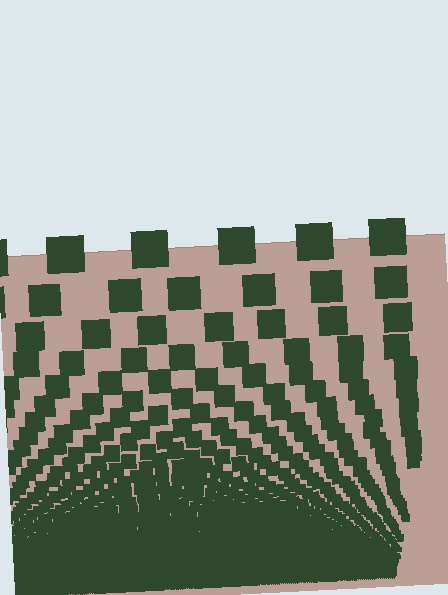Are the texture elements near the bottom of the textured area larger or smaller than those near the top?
Smaller. The gradient is inverted — elements near the bottom are smaller and denser.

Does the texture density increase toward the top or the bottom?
Density increases toward the bottom.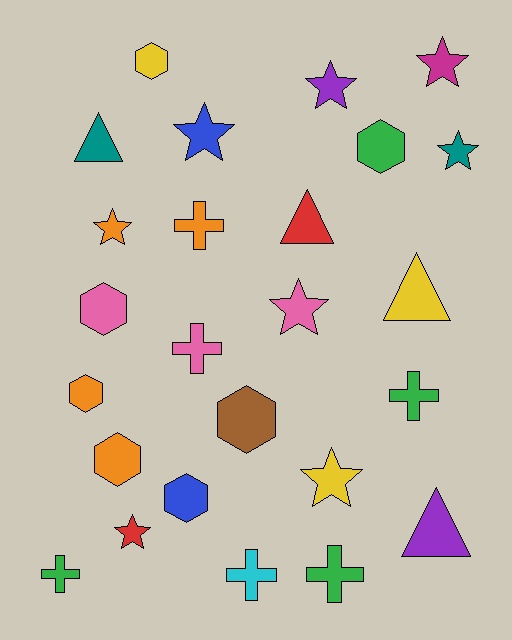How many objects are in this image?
There are 25 objects.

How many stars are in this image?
There are 8 stars.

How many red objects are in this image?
There are 2 red objects.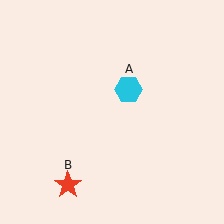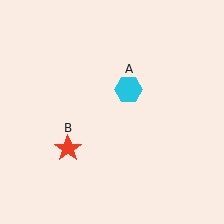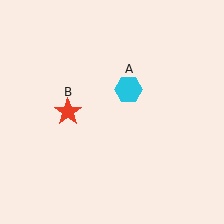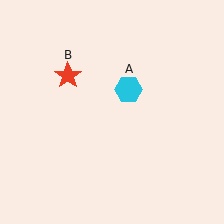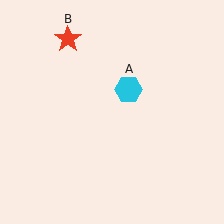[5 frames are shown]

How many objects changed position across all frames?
1 object changed position: red star (object B).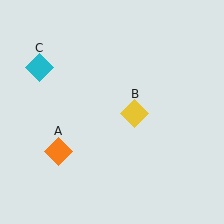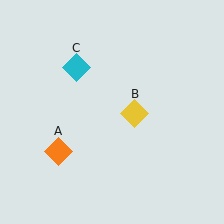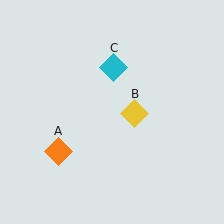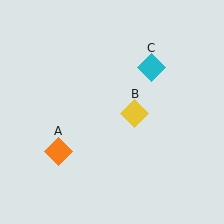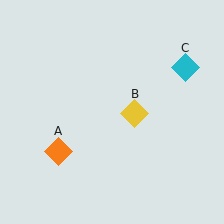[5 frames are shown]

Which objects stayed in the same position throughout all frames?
Orange diamond (object A) and yellow diamond (object B) remained stationary.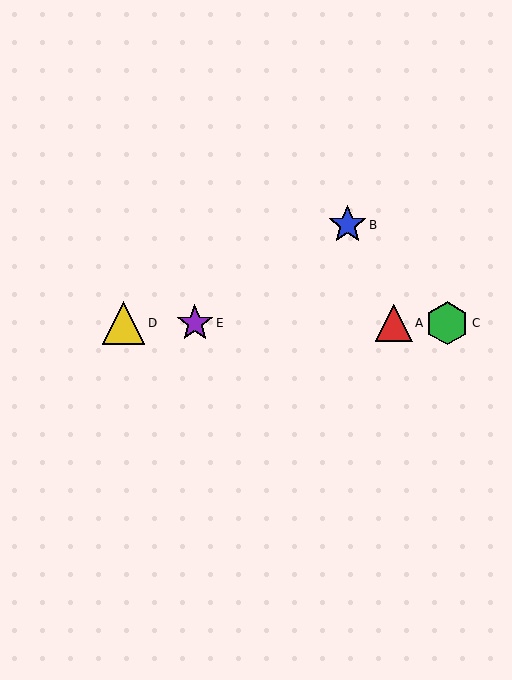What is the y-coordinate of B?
Object B is at y≈225.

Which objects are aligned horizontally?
Objects A, C, D, E are aligned horizontally.